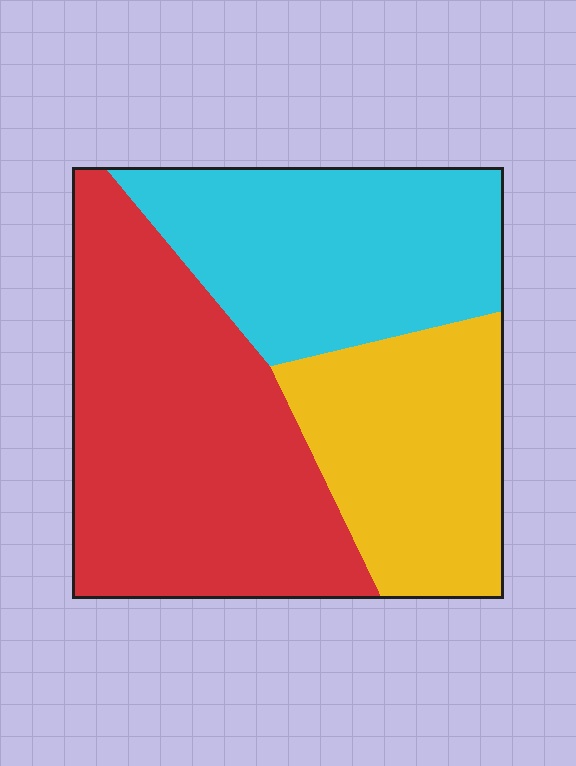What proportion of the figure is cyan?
Cyan takes up between a sixth and a third of the figure.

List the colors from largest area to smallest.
From largest to smallest: red, cyan, yellow.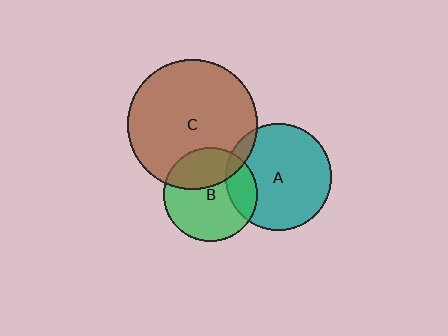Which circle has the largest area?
Circle C (brown).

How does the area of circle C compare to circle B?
Approximately 1.9 times.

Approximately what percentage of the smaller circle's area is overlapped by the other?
Approximately 35%.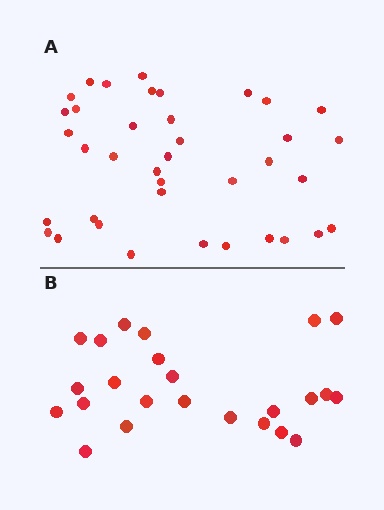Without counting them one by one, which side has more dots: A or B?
Region A (the top region) has more dots.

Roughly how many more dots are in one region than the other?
Region A has approximately 15 more dots than region B.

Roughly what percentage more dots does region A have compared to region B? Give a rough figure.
About 60% more.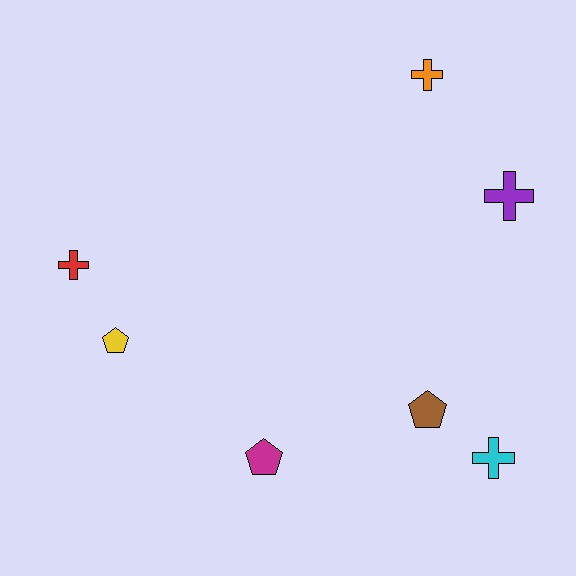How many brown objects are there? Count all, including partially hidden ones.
There is 1 brown object.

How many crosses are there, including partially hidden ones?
There are 4 crosses.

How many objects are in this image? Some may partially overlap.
There are 7 objects.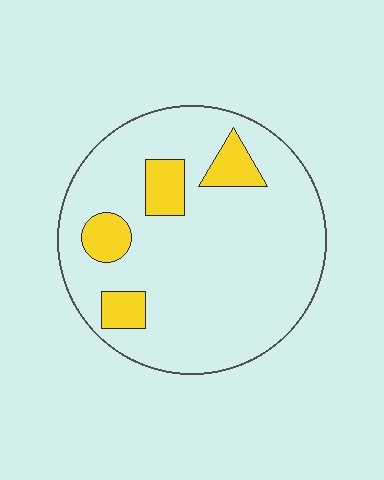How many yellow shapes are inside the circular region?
4.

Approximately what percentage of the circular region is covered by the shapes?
Approximately 15%.